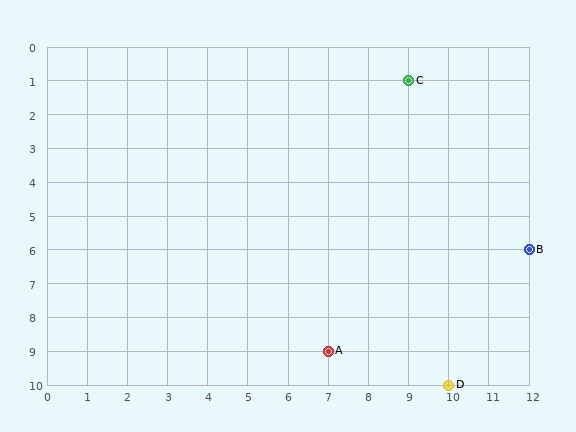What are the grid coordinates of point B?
Point B is at grid coordinates (12, 6).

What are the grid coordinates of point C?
Point C is at grid coordinates (9, 1).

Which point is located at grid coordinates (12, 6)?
Point B is at (12, 6).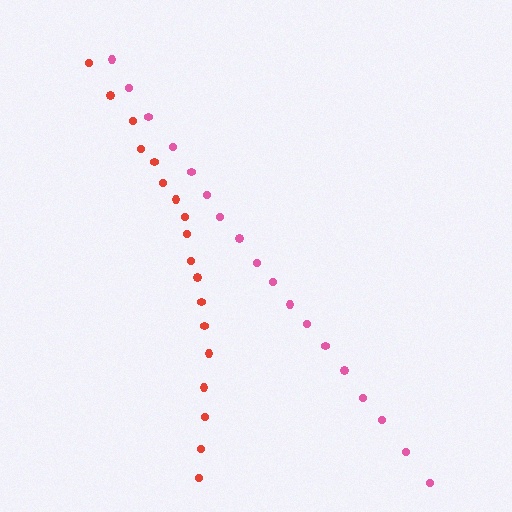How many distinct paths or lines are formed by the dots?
There are 2 distinct paths.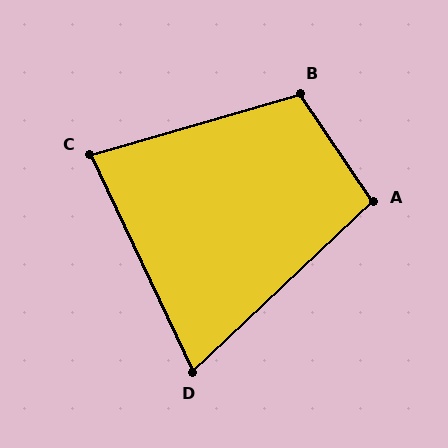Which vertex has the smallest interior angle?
D, at approximately 72 degrees.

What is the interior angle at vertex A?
Approximately 99 degrees (obtuse).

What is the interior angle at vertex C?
Approximately 81 degrees (acute).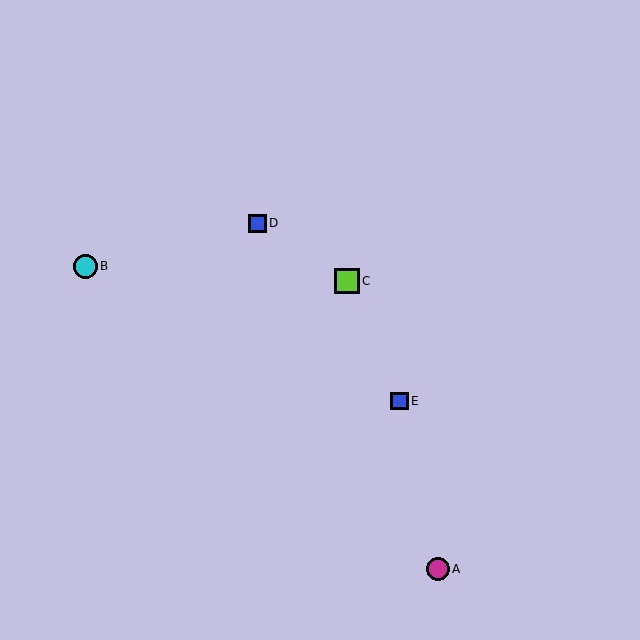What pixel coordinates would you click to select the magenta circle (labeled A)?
Click at (438, 569) to select the magenta circle A.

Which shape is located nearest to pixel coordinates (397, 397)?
The blue square (labeled E) at (399, 401) is nearest to that location.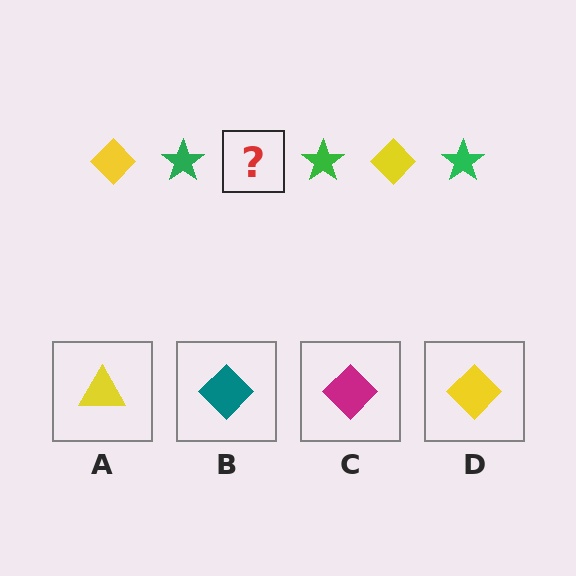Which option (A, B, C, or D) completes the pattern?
D.